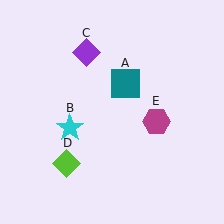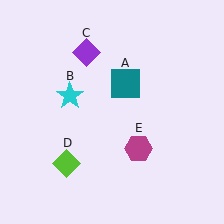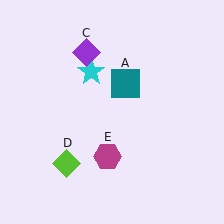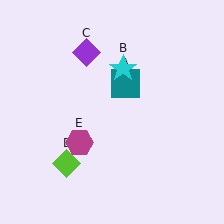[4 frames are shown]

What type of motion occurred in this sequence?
The cyan star (object B), magenta hexagon (object E) rotated clockwise around the center of the scene.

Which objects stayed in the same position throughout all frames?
Teal square (object A) and purple diamond (object C) and lime diamond (object D) remained stationary.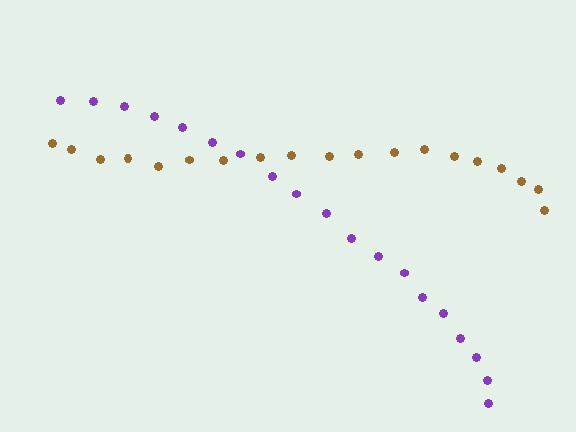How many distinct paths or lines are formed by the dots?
There are 2 distinct paths.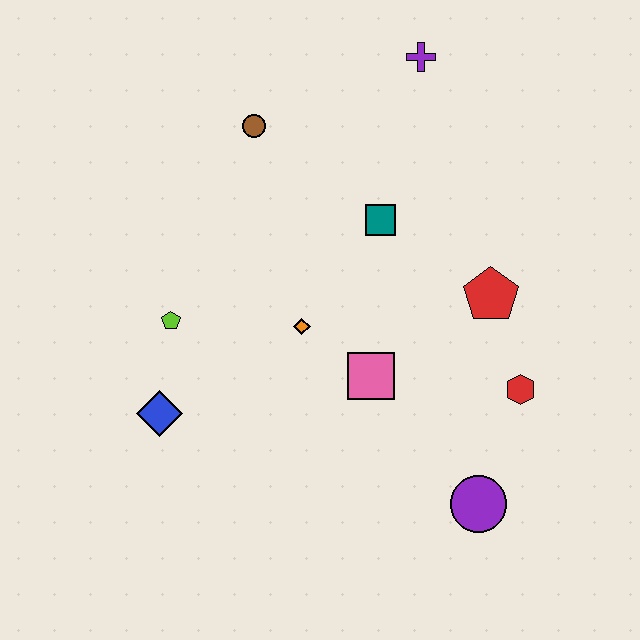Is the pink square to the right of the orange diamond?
Yes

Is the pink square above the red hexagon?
Yes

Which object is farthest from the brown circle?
The purple circle is farthest from the brown circle.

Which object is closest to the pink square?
The orange diamond is closest to the pink square.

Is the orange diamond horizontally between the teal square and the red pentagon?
No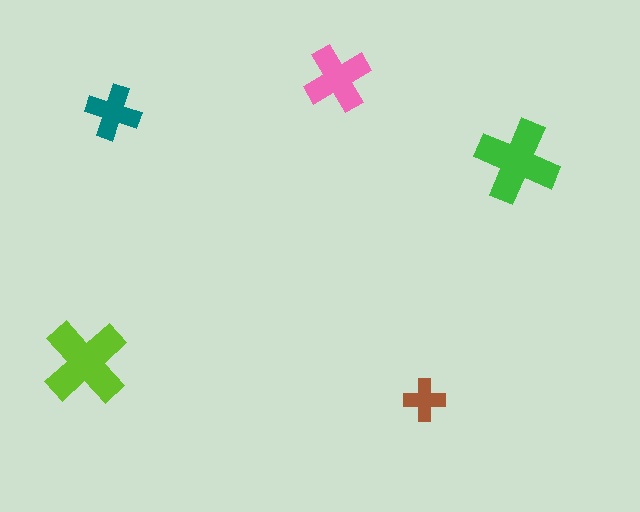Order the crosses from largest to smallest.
the lime one, the green one, the pink one, the teal one, the brown one.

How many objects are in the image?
There are 5 objects in the image.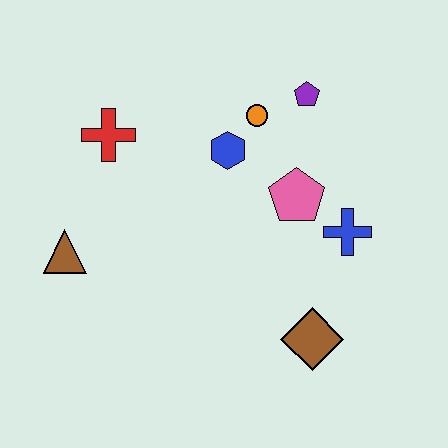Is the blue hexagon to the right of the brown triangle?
Yes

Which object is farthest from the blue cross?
The brown triangle is farthest from the blue cross.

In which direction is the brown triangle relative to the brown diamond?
The brown triangle is to the left of the brown diamond.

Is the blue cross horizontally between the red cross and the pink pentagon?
No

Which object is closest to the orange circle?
The blue hexagon is closest to the orange circle.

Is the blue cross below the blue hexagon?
Yes